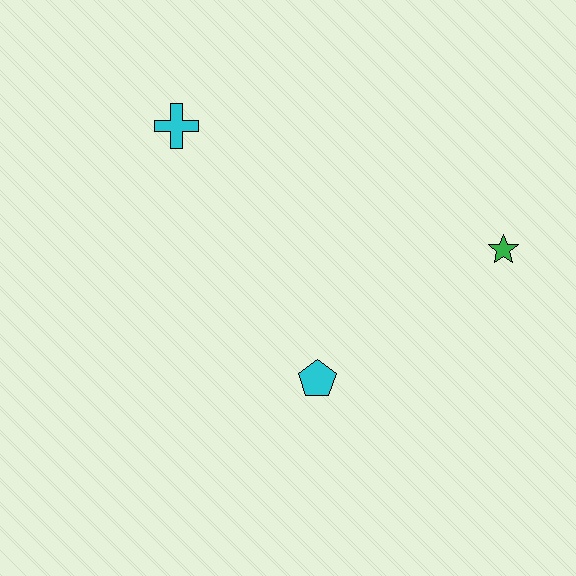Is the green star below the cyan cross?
Yes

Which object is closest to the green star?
The cyan pentagon is closest to the green star.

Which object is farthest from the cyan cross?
The green star is farthest from the cyan cross.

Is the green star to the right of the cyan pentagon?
Yes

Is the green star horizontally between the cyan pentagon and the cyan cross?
No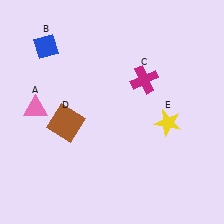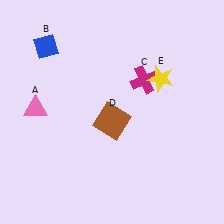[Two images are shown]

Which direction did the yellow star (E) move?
The yellow star (E) moved up.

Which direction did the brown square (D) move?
The brown square (D) moved right.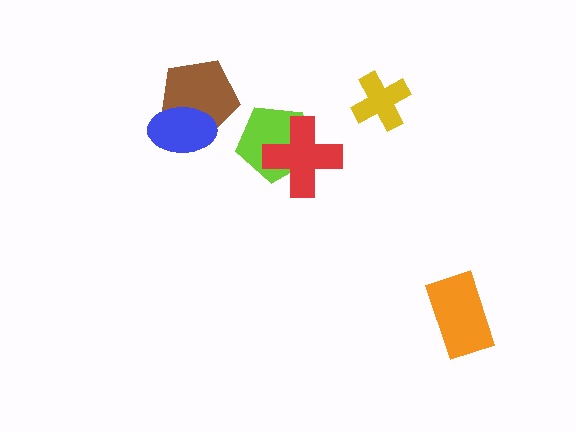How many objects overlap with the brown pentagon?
1 object overlaps with the brown pentagon.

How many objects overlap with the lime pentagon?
1 object overlaps with the lime pentagon.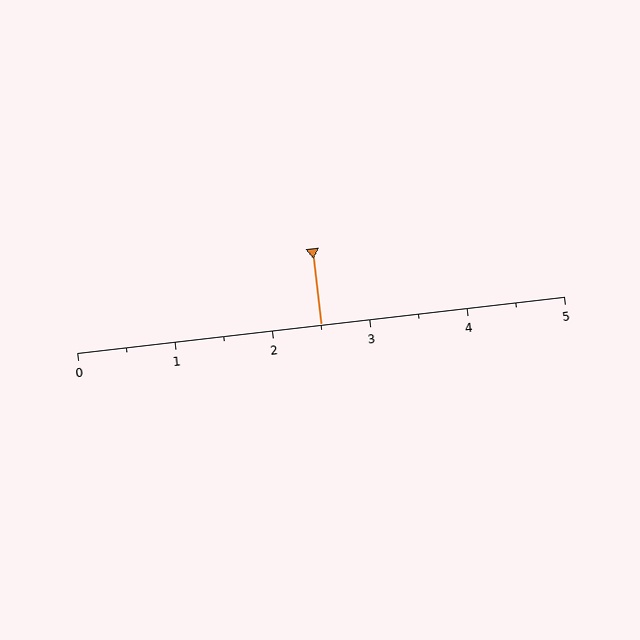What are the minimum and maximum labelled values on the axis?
The axis runs from 0 to 5.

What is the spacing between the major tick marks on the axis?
The major ticks are spaced 1 apart.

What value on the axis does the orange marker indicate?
The marker indicates approximately 2.5.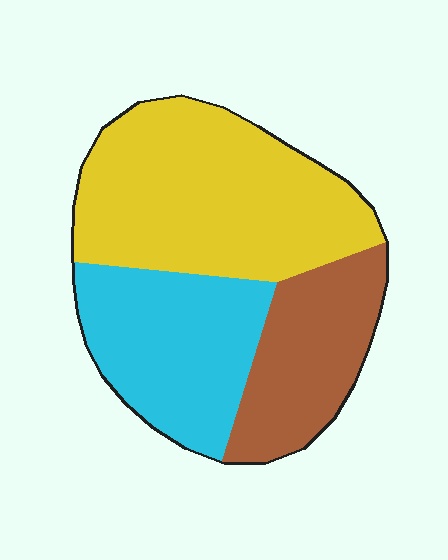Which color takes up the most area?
Yellow, at roughly 45%.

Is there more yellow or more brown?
Yellow.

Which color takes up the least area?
Brown, at roughly 25%.